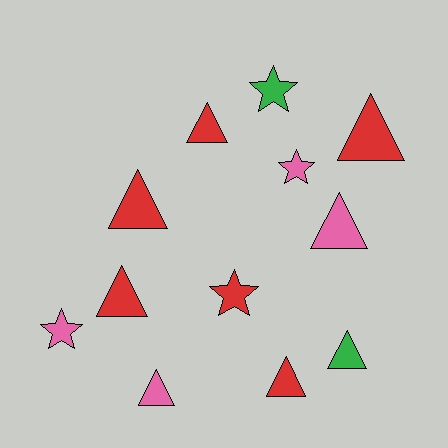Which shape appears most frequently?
Triangle, with 8 objects.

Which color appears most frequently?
Red, with 6 objects.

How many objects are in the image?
There are 12 objects.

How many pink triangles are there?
There are 2 pink triangles.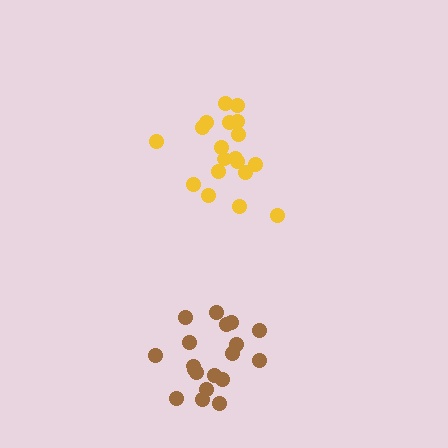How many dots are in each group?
Group 1: 19 dots, Group 2: 19 dots (38 total).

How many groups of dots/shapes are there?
There are 2 groups.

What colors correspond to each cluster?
The clusters are colored: brown, yellow.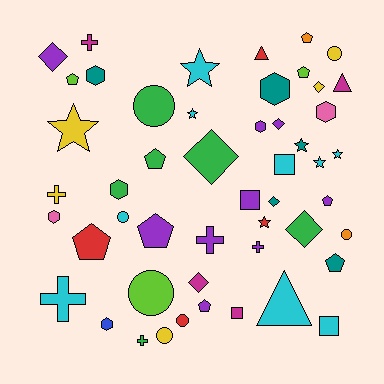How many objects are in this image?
There are 50 objects.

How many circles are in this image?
There are 7 circles.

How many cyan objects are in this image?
There are 9 cyan objects.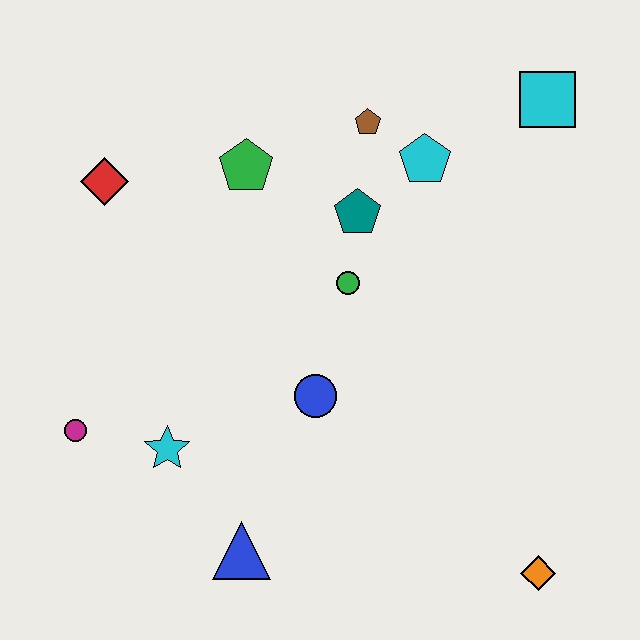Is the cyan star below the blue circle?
Yes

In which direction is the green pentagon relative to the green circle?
The green pentagon is above the green circle.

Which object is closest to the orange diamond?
The blue circle is closest to the orange diamond.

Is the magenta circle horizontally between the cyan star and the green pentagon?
No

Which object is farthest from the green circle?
The orange diamond is farthest from the green circle.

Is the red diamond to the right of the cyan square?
No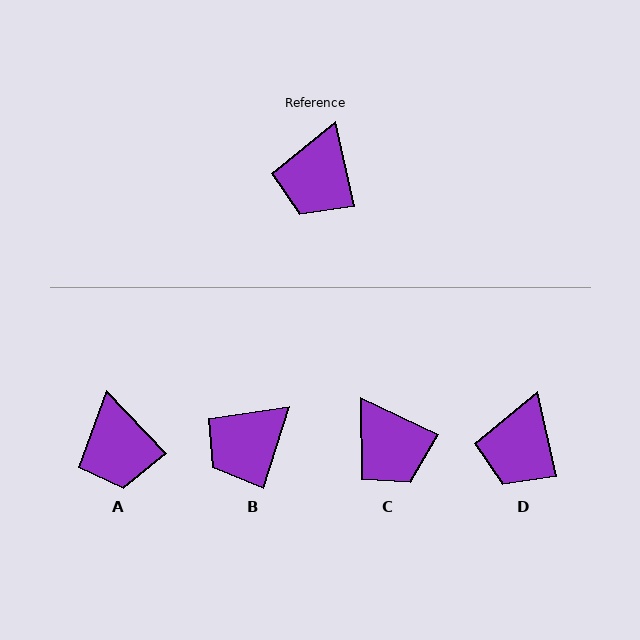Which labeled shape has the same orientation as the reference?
D.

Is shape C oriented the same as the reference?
No, it is off by about 52 degrees.